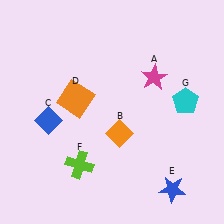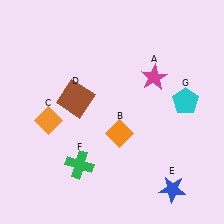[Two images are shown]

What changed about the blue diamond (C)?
In Image 1, C is blue. In Image 2, it changed to orange.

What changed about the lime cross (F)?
In Image 1, F is lime. In Image 2, it changed to green.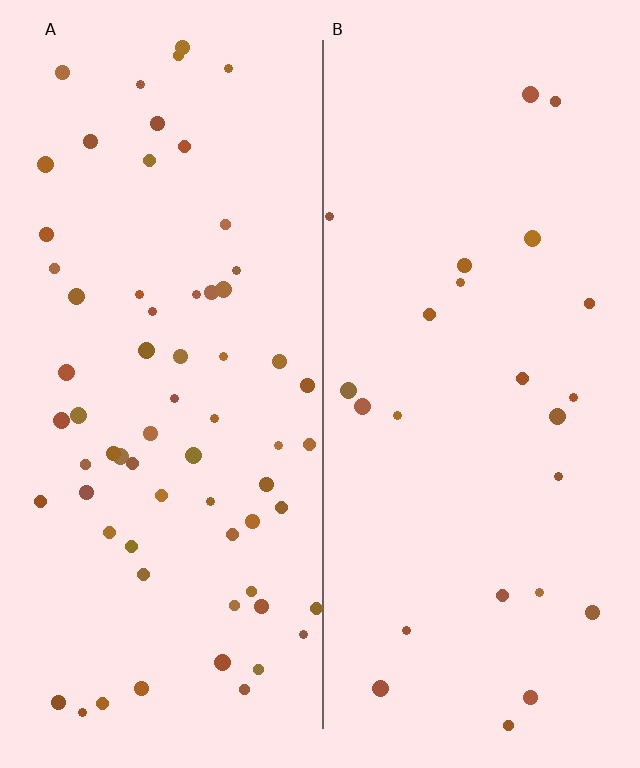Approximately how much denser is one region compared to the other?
Approximately 2.7× — region A over region B.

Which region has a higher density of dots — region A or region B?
A (the left).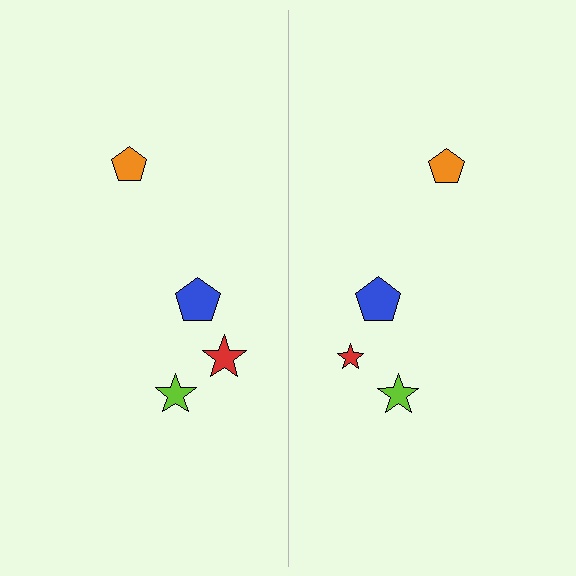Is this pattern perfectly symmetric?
No, the pattern is not perfectly symmetric. The red star on the right side has a different size than its mirror counterpart.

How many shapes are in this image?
There are 8 shapes in this image.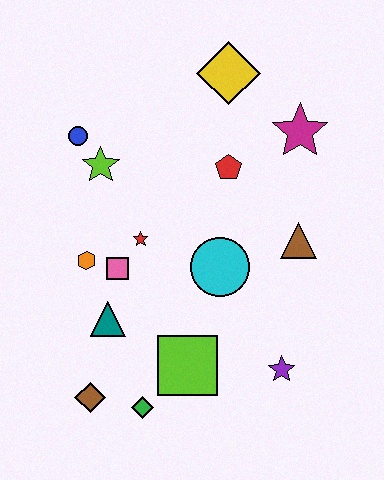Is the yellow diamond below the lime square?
No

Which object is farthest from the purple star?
The blue circle is farthest from the purple star.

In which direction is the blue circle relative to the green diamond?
The blue circle is above the green diamond.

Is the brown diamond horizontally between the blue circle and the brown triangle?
Yes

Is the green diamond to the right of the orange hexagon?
Yes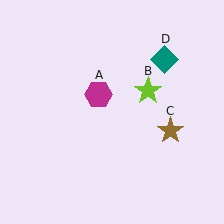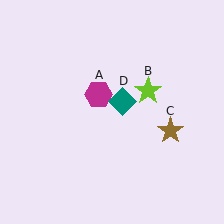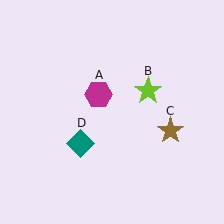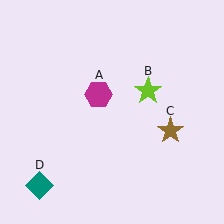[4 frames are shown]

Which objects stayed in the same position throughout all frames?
Magenta hexagon (object A) and lime star (object B) and brown star (object C) remained stationary.